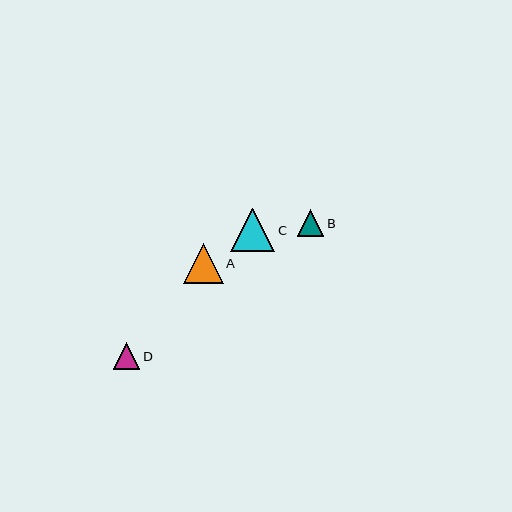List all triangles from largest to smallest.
From largest to smallest: C, A, D, B.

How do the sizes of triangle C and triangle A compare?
Triangle C and triangle A are approximately the same size.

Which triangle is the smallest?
Triangle B is the smallest with a size of approximately 27 pixels.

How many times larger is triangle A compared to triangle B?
Triangle A is approximately 1.5 times the size of triangle B.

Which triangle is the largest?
Triangle C is the largest with a size of approximately 44 pixels.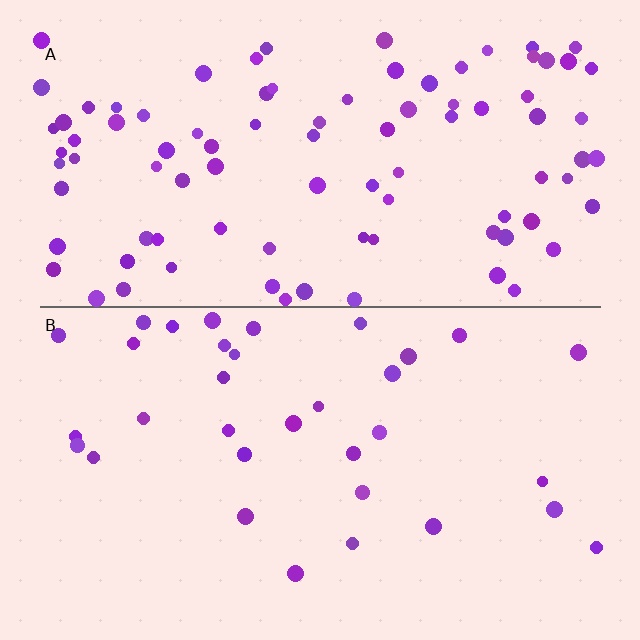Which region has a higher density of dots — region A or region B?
A (the top).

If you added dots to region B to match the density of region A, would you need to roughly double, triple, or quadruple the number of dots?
Approximately triple.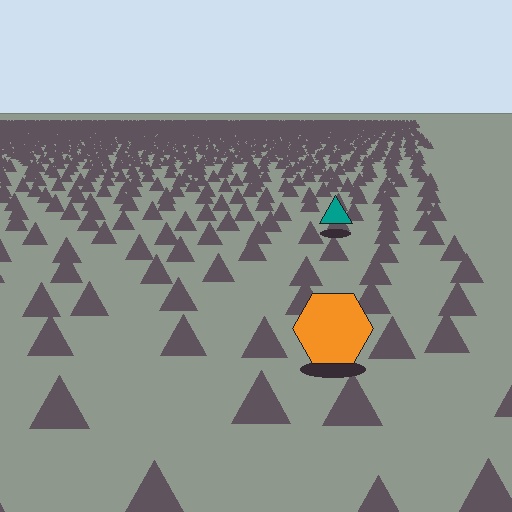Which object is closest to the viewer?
The orange hexagon is closest. The texture marks near it are larger and more spread out.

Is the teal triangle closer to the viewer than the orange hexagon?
No. The orange hexagon is closer — you can tell from the texture gradient: the ground texture is coarser near it.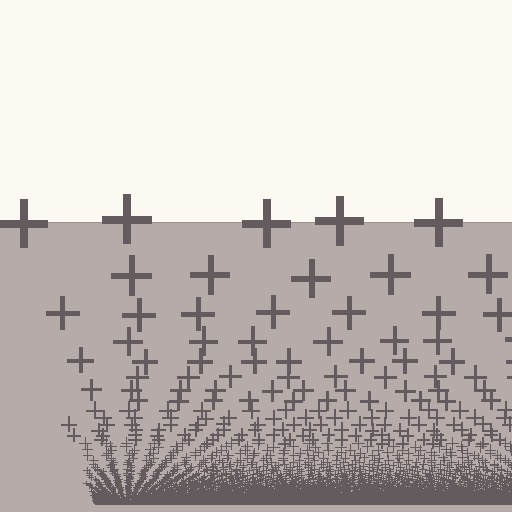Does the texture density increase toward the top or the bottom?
Density increases toward the bottom.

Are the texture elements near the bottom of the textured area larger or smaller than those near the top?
Smaller. The gradient is inverted — elements near the bottom are smaller and denser.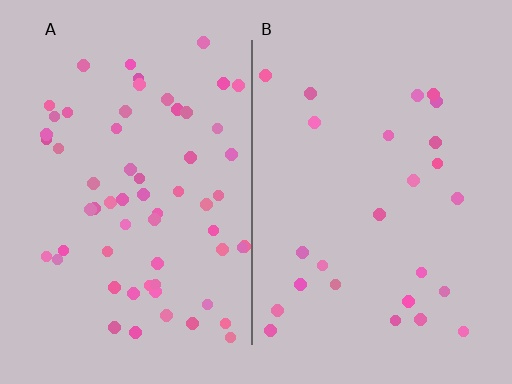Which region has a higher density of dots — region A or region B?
A (the left).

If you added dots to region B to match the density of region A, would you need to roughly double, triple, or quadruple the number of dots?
Approximately double.